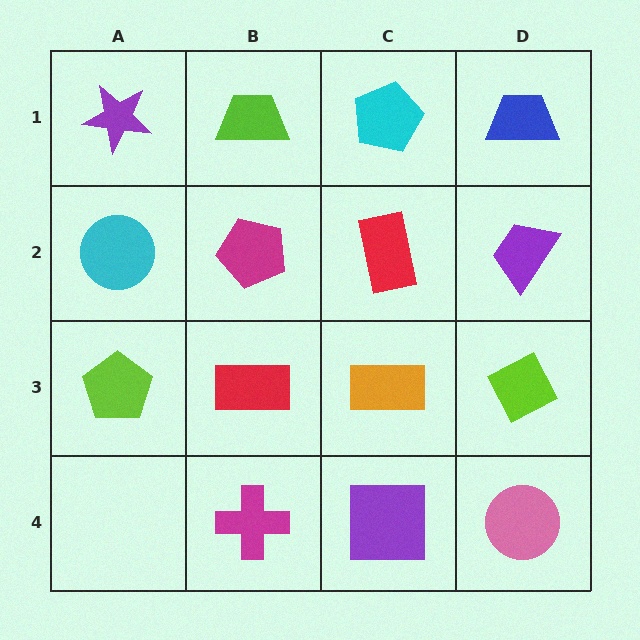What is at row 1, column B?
A lime trapezoid.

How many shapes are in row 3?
4 shapes.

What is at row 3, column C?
An orange rectangle.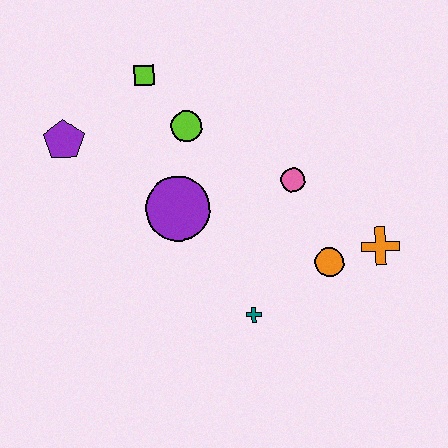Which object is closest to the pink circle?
The orange circle is closest to the pink circle.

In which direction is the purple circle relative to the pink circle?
The purple circle is to the left of the pink circle.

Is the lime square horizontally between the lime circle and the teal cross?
No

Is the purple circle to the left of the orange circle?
Yes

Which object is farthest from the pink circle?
The purple pentagon is farthest from the pink circle.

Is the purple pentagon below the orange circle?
No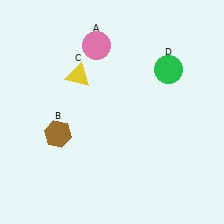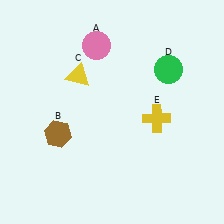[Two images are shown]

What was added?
A yellow cross (E) was added in Image 2.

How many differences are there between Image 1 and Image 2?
There is 1 difference between the two images.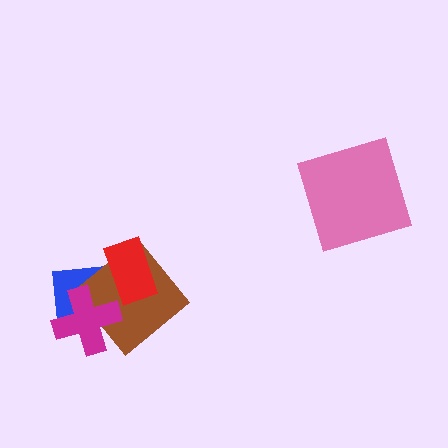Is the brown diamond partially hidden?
Yes, it is partially covered by another shape.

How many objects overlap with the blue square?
3 objects overlap with the blue square.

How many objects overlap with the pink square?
0 objects overlap with the pink square.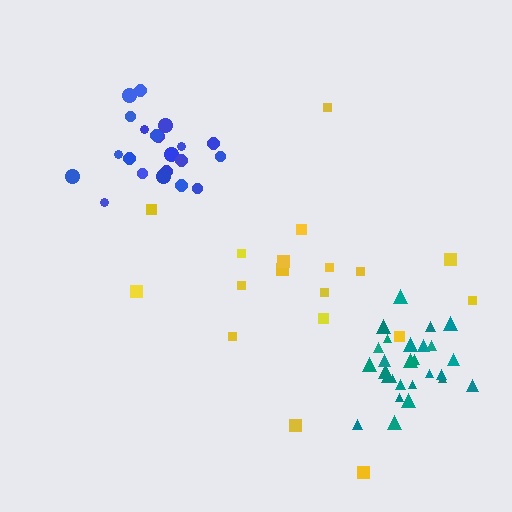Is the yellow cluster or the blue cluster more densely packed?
Blue.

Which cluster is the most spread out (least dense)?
Yellow.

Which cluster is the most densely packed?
Teal.